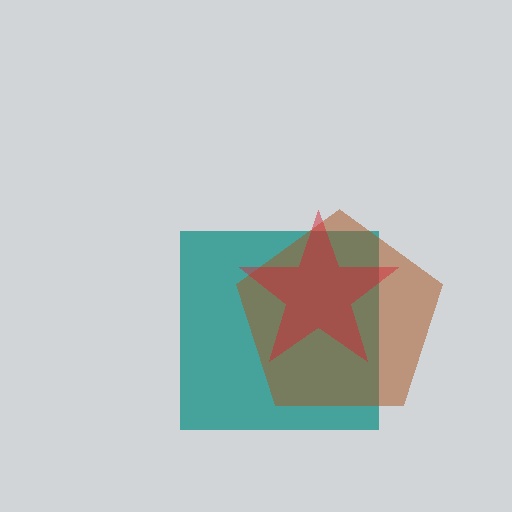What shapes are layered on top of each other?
The layered shapes are: a teal square, a brown pentagon, a red star.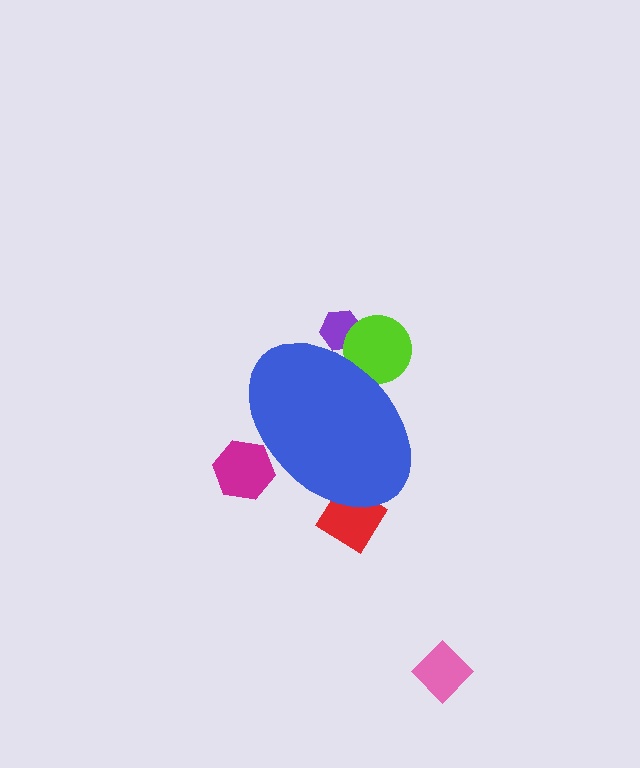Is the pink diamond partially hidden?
No, the pink diamond is fully visible.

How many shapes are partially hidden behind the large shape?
4 shapes are partially hidden.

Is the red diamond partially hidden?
Yes, the red diamond is partially hidden behind the blue ellipse.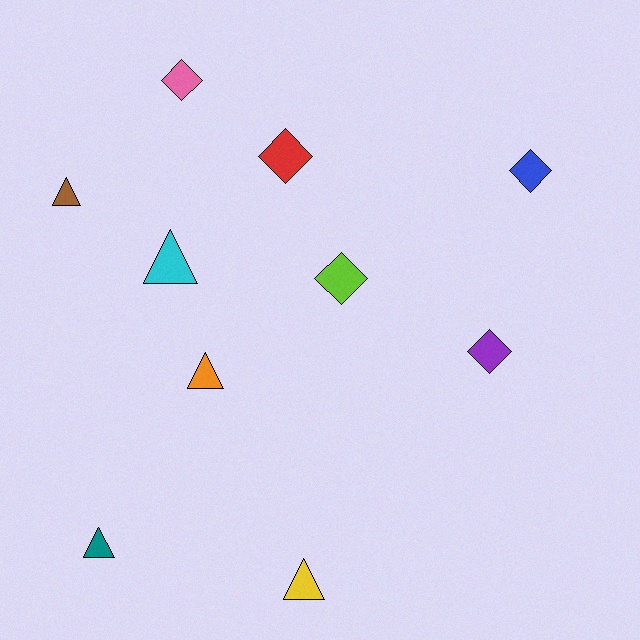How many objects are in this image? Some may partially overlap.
There are 10 objects.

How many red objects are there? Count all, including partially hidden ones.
There is 1 red object.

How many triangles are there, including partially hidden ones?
There are 5 triangles.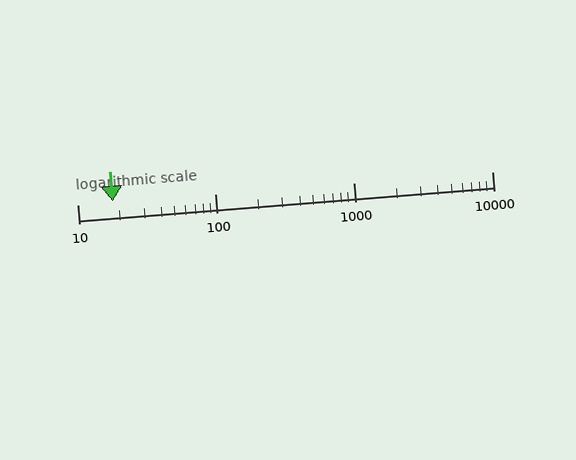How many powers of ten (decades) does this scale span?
The scale spans 3 decades, from 10 to 10000.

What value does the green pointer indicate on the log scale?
The pointer indicates approximately 18.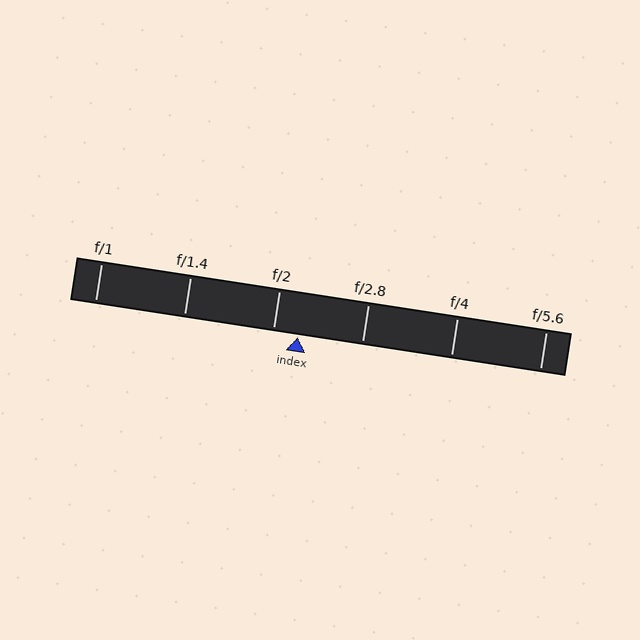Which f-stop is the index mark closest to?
The index mark is closest to f/2.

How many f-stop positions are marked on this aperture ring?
There are 6 f-stop positions marked.